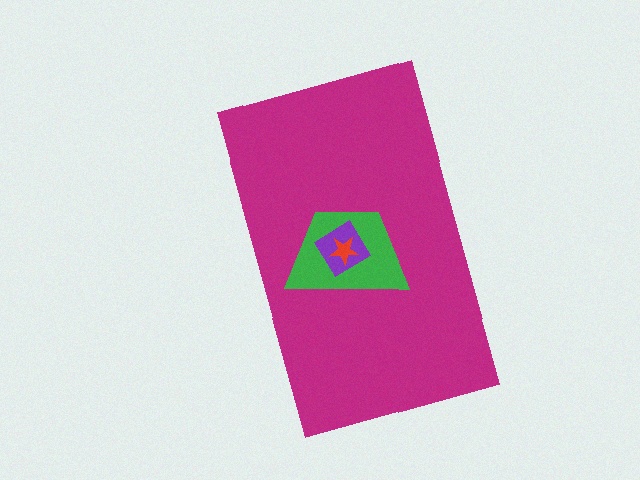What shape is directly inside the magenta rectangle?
The green trapezoid.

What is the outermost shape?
The magenta rectangle.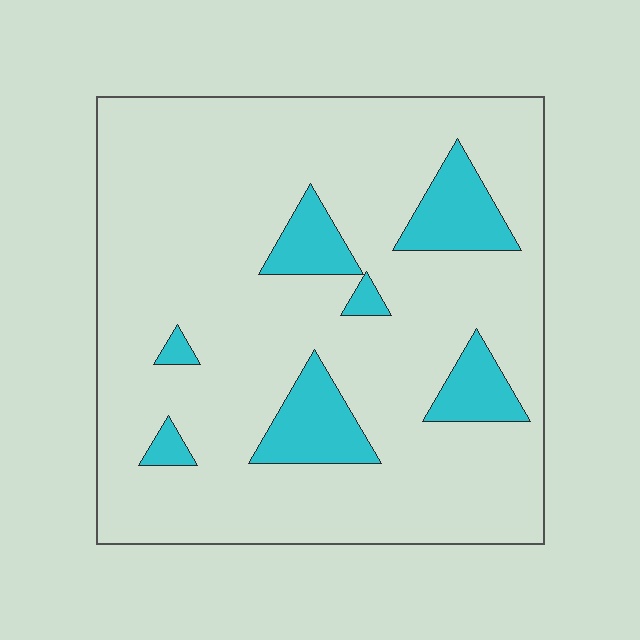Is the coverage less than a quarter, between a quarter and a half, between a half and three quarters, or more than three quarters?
Less than a quarter.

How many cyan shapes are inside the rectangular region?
7.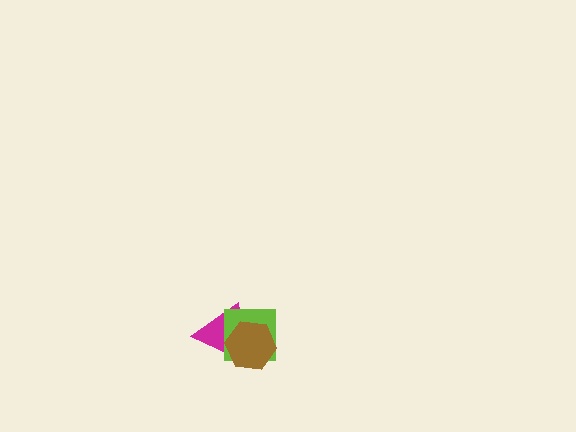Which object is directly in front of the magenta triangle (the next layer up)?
The lime square is directly in front of the magenta triangle.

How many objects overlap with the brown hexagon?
2 objects overlap with the brown hexagon.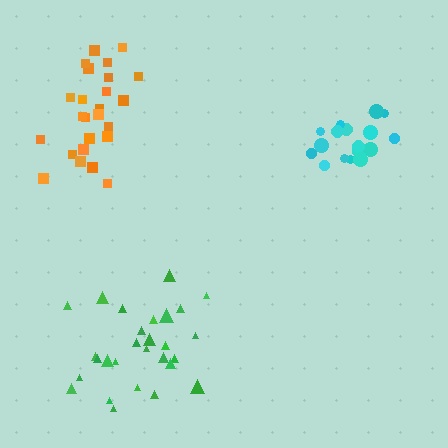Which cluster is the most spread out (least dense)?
Green.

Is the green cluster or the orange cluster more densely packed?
Orange.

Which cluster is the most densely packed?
Cyan.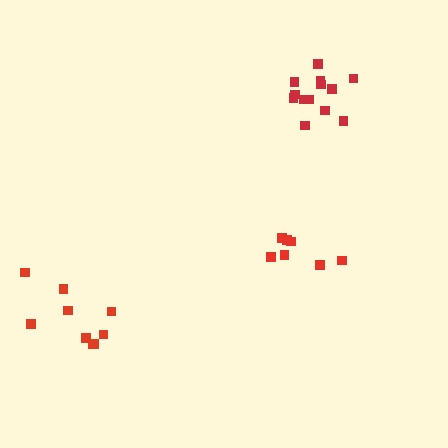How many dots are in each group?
Group 1: 7 dots, Group 2: 9 dots, Group 3: 13 dots (29 total).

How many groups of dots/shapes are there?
There are 3 groups.